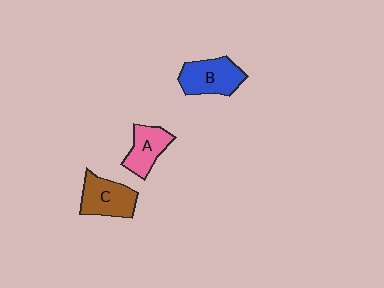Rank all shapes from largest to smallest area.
From largest to smallest: B (blue), C (brown), A (pink).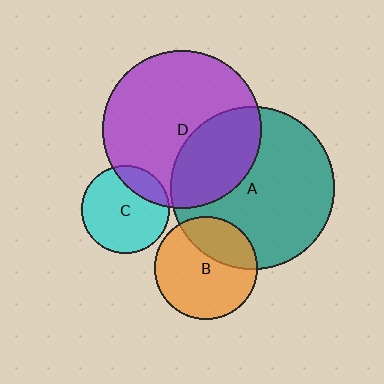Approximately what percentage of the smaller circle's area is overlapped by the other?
Approximately 35%.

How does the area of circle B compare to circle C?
Approximately 1.4 times.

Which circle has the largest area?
Circle A (teal).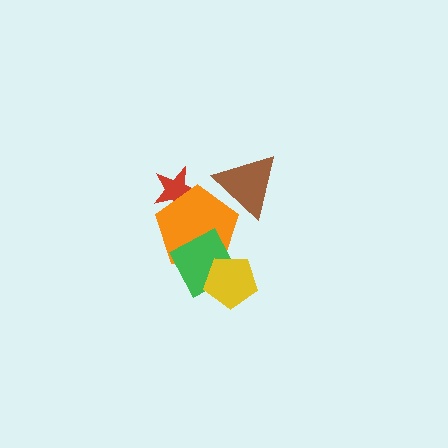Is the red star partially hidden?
Yes, it is partially covered by another shape.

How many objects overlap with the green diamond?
2 objects overlap with the green diamond.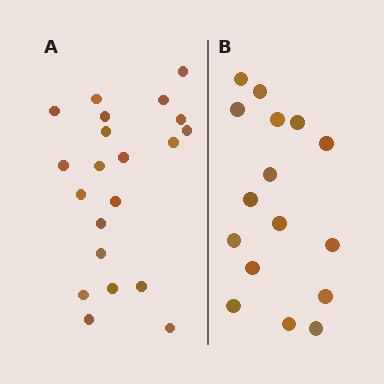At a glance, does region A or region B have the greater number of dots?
Region A (the left region) has more dots.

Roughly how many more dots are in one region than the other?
Region A has about 5 more dots than region B.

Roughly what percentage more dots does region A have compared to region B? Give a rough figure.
About 30% more.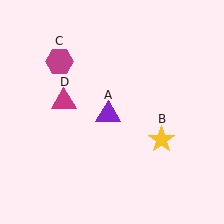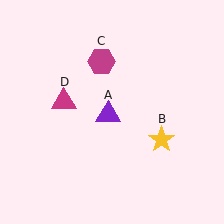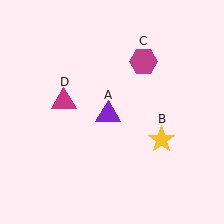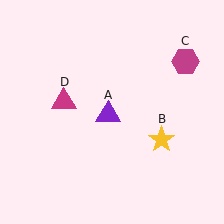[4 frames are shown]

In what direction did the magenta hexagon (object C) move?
The magenta hexagon (object C) moved right.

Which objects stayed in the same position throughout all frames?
Purple triangle (object A) and yellow star (object B) and magenta triangle (object D) remained stationary.